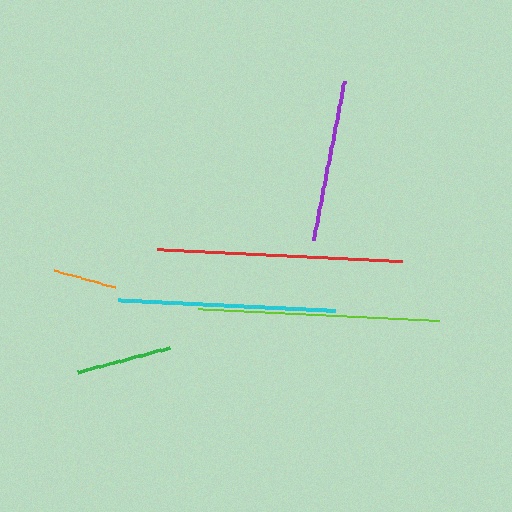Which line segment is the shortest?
The orange line is the shortest at approximately 64 pixels.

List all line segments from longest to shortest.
From longest to shortest: red, lime, cyan, purple, green, orange.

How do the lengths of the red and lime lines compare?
The red and lime lines are approximately the same length.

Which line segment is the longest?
The red line is the longest at approximately 245 pixels.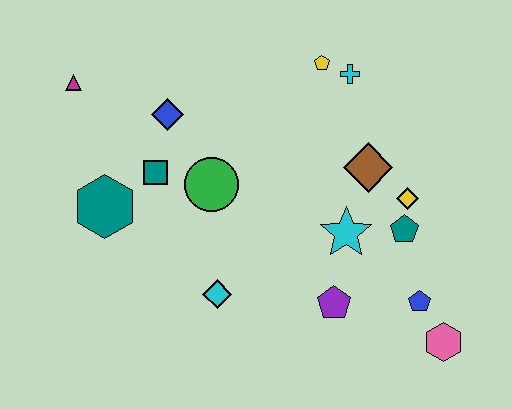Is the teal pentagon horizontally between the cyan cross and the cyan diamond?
No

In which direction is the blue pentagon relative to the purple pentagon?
The blue pentagon is to the right of the purple pentagon.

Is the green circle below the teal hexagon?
No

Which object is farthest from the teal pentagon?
The magenta triangle is farthest from the teal pentagon.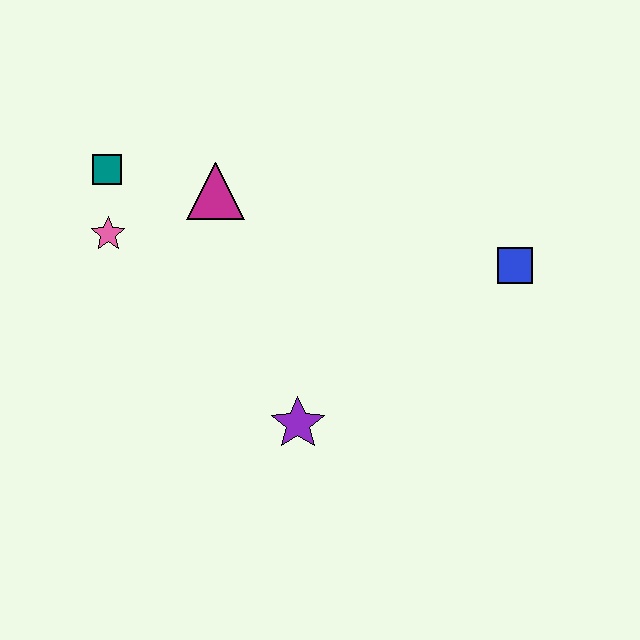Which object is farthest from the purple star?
The teal square is farthest from the purple star.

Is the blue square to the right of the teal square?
Yes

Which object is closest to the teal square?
The pink star is closest to the teal square.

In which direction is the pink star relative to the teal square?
The pink star is below the teal square.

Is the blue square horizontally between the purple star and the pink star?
No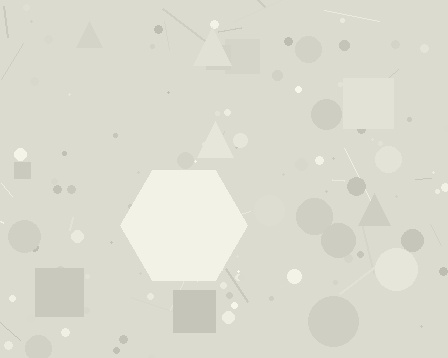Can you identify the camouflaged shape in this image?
The camouflaged shape is a hexagon.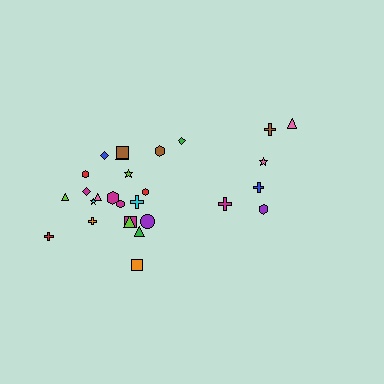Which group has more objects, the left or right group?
The left group.